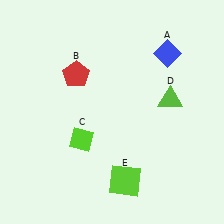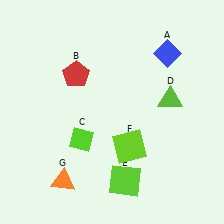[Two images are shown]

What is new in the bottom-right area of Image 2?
A lime square (F) was added in the bottom-right area of Image 2.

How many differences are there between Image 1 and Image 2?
There are 2 differences between the two images.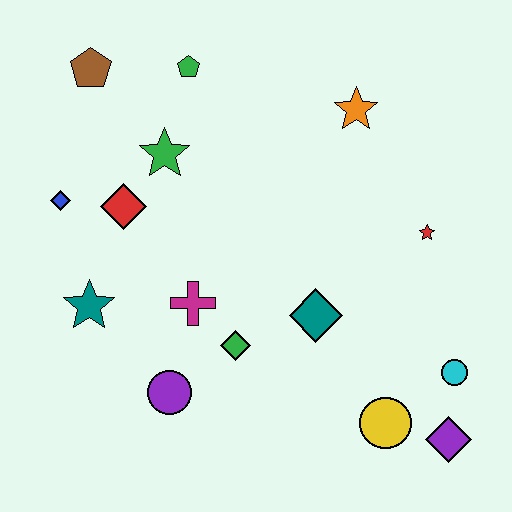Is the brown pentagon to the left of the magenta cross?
Yes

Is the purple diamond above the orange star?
No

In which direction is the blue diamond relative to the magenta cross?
The blue diamond is to the left of the magenta cross.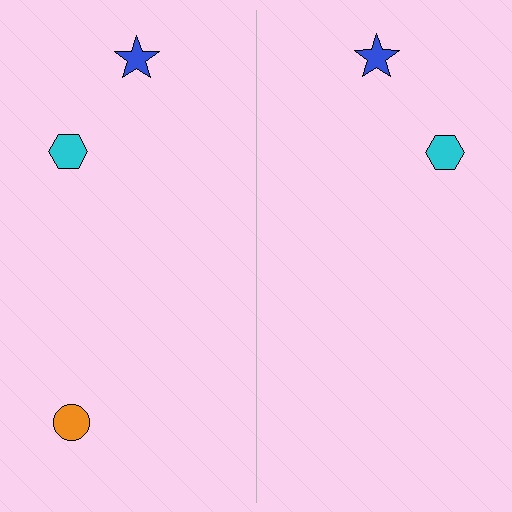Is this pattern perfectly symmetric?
No, the pattern is not perfectly symmetric. A orange circle is missing from the right side.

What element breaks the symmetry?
A orange circle is missing from the right side.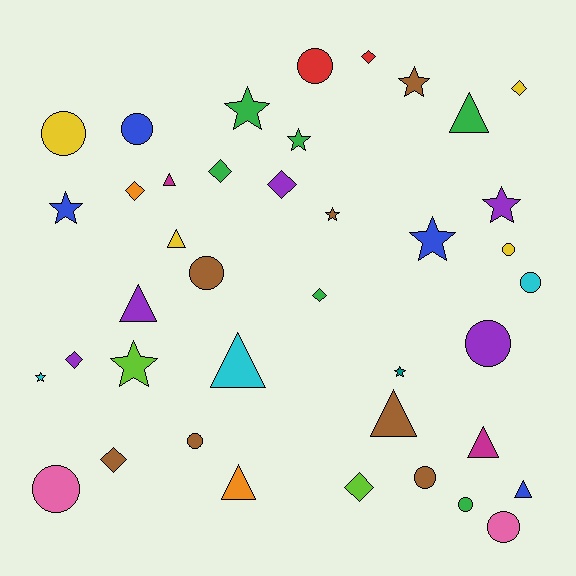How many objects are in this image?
There are 40 objects.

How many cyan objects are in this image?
There are 3 cyan objects.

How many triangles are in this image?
There are 9 triangles.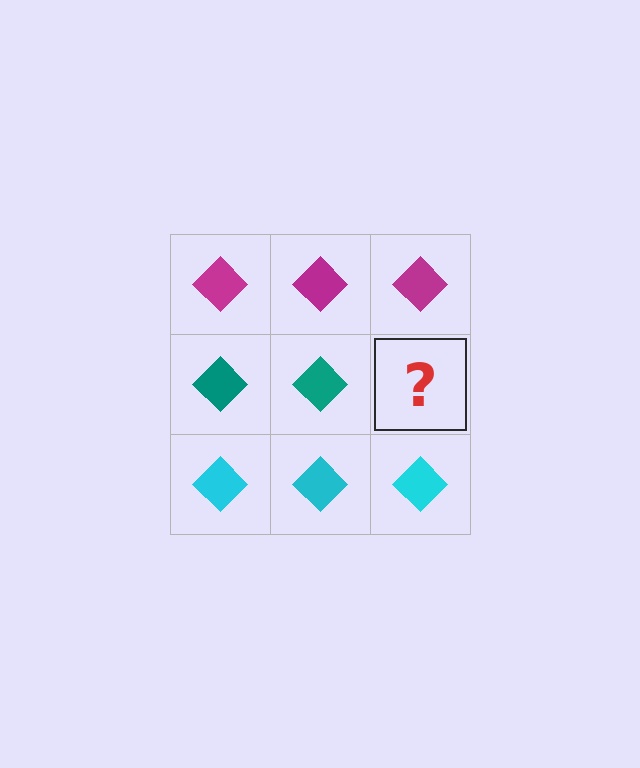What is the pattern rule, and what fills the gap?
The rule is that each row has a consistent color. The gap should be filled with a teal diamond.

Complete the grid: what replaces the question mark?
The question mark should be replaced with a teal diamond.